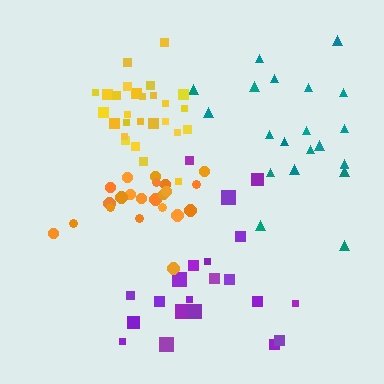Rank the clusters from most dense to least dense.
yellow, orange, purple, teal.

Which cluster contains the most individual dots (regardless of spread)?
Yellow (27).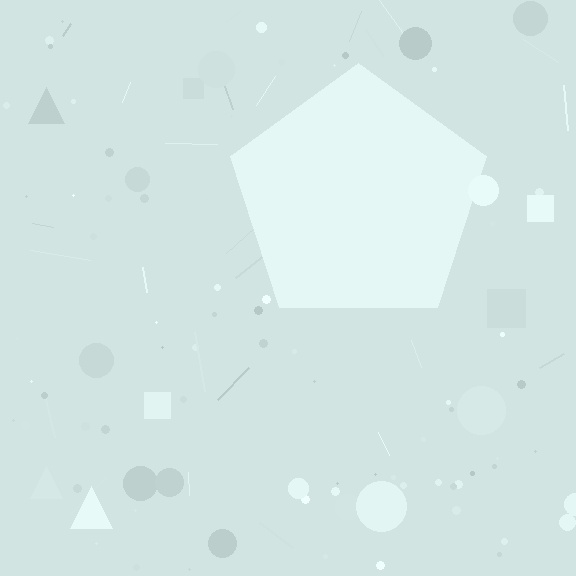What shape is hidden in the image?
A pentagon is hidden in the image.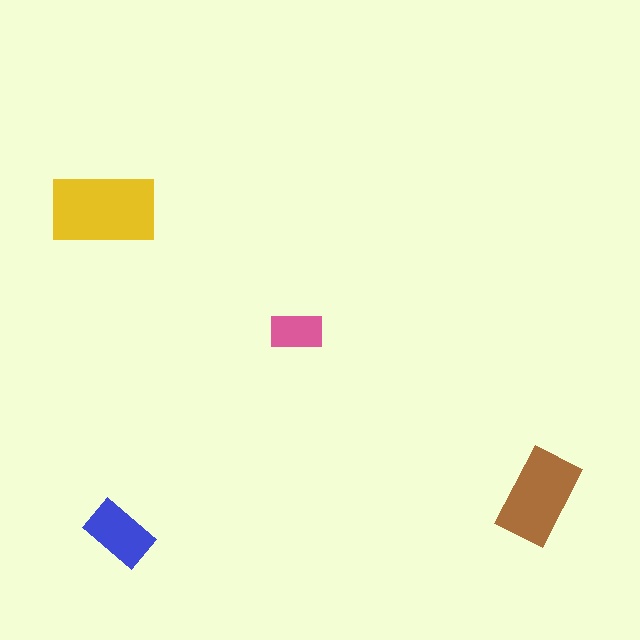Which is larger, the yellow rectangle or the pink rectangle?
The yellow one.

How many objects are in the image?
There are 4 objects in the image.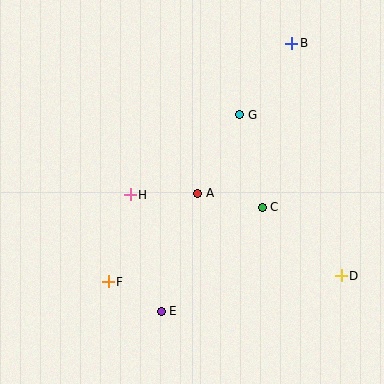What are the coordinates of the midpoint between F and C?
The midpoint between F and C is at (185, 245).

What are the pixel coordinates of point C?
Point C is at (262, 207).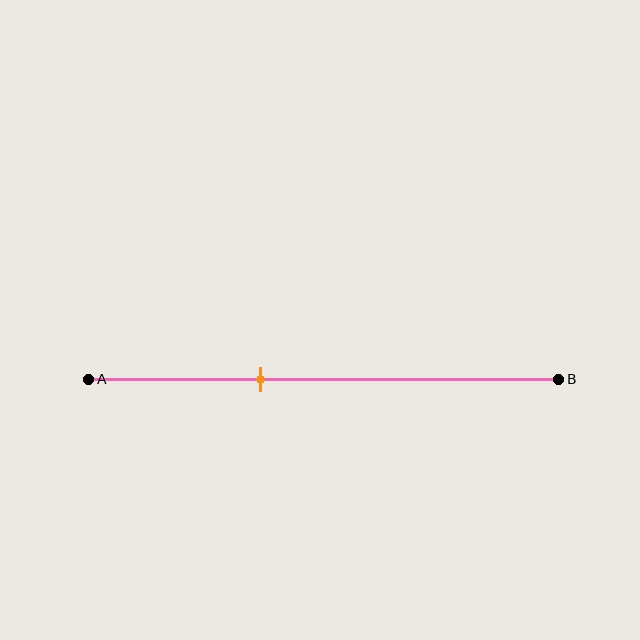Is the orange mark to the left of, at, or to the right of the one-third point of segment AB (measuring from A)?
The orange mark is to the right of the one-third point of segment AB.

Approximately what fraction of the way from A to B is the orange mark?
The orange mark is approximately 35% of the way from A to B.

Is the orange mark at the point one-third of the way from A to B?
No, the mark is at about 35% from A, not at the 33% one-third point.